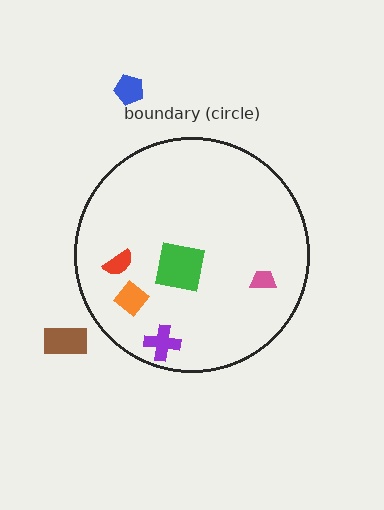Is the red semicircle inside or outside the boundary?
Inside.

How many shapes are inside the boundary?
5 inside, 2 outside.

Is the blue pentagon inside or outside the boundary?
Outside.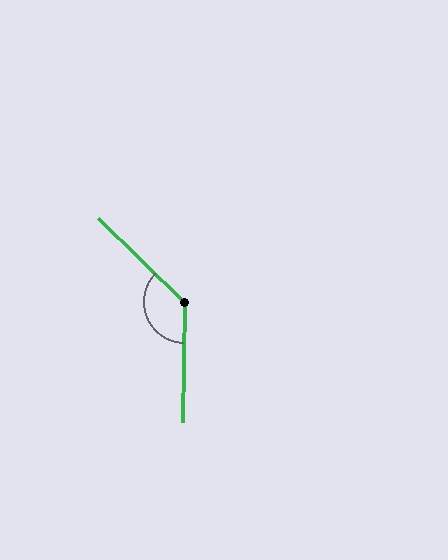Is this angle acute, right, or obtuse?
It is obtuse.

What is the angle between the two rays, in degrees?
Approximately 133 degrees.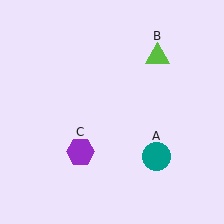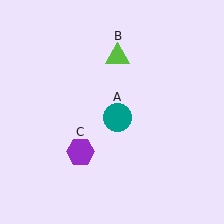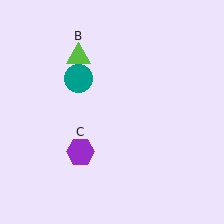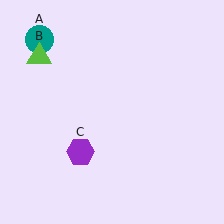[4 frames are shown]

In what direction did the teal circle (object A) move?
The teal circle (object A) moved up and to the left.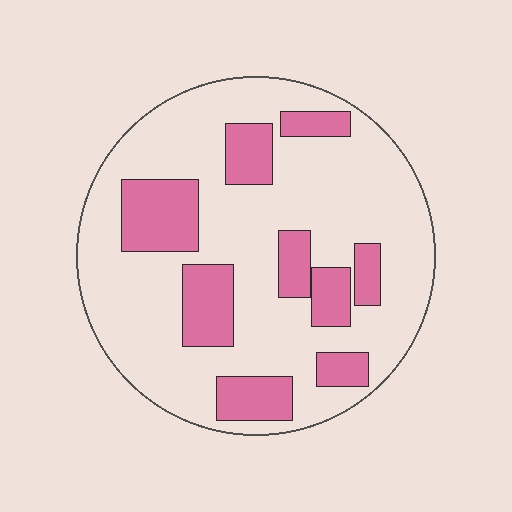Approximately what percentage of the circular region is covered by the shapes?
Approximately 25%.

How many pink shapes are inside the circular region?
9.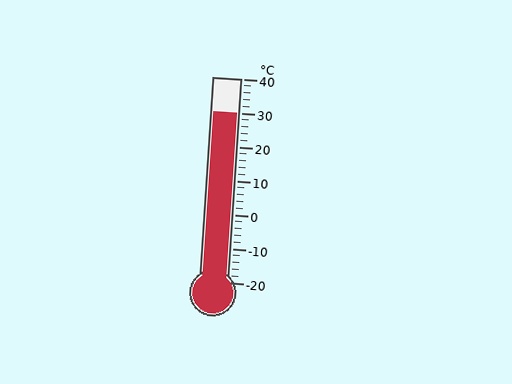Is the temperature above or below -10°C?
The temperature is above -10°C.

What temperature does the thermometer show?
The thermometer shows approximately 30°C.